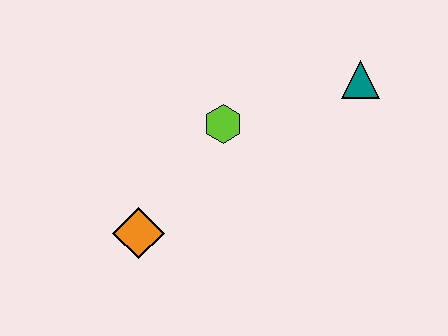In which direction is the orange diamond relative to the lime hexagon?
The orange diamond is below the lime hexagon.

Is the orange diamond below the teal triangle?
Yes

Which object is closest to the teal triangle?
The lime hexagon is closest to the teal triangle.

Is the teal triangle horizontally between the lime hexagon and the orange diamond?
No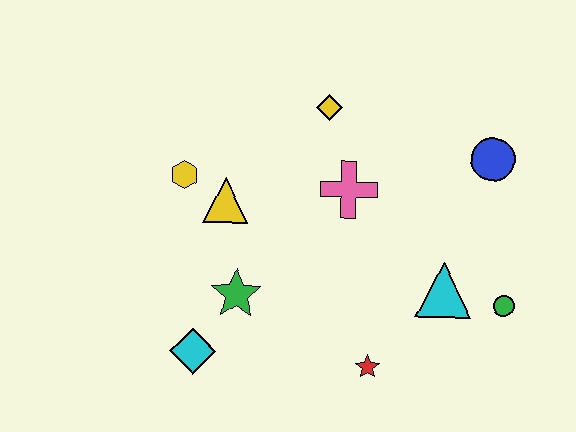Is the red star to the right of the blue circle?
No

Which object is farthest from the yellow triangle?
The green circle is farthest from the yellow triangle.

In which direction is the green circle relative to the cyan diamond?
The green circle is to the right of the cyan diamond.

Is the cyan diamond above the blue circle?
No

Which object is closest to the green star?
The cyan diamond is closest to the green star.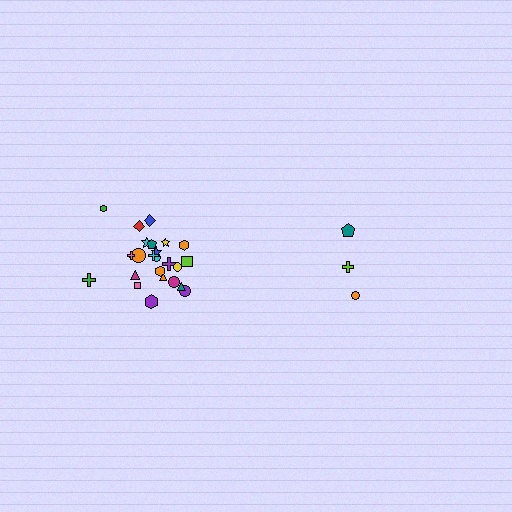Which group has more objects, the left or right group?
The left group.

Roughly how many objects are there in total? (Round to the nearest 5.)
Roughly 30 objects in total.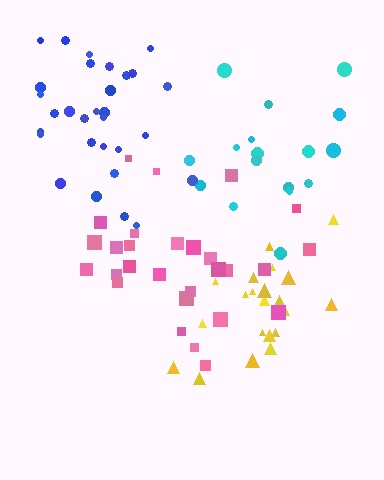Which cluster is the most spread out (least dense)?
Cyan.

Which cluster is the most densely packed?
Blue.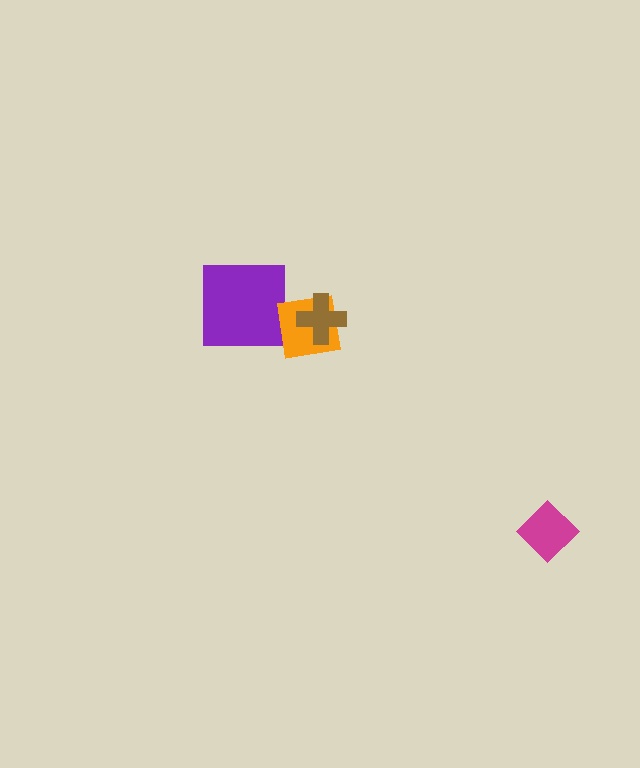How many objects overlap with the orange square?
2 objects overlap with the orange square.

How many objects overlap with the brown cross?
1 object overlaps with the brown cross.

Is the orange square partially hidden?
Yes, it is partially covered by another shape.